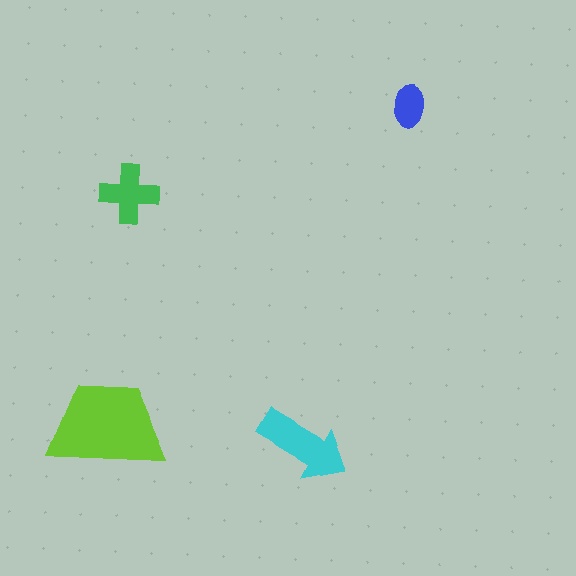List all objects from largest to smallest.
The lime trapezoid, the cyan arrow, the green cross, the blue ellipse.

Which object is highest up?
The blue ellipse is topmost.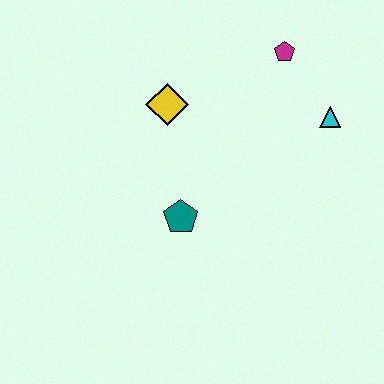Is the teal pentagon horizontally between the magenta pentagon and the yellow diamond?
Yes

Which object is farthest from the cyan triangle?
The teal pentagon is farthest from the cyan triangle.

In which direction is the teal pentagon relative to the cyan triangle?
The teal pentagon is to the left of the cyan triangle.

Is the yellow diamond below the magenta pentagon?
Yes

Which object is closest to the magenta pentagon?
The cyan triangle is closest to the magenta pentagon.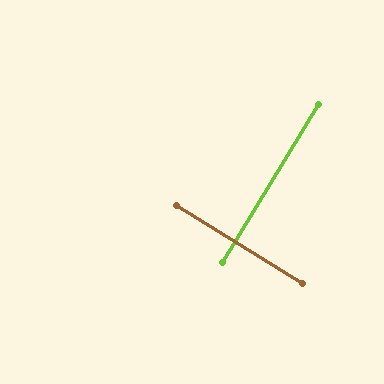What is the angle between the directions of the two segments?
Approximately 89 degrees.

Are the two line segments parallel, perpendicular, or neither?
Perpendicular — they meet at approximately 89°.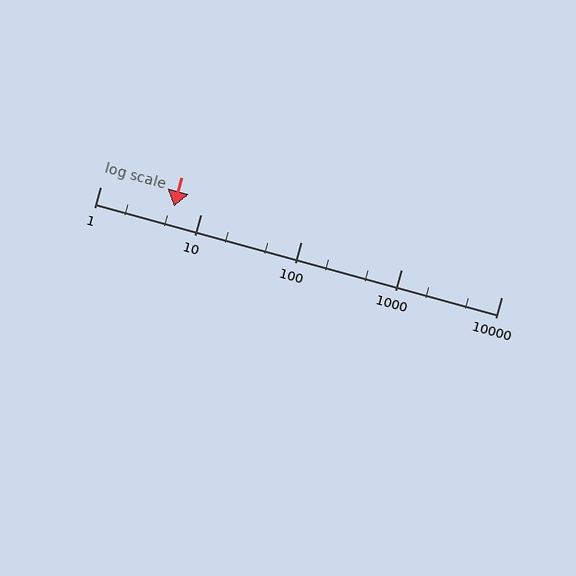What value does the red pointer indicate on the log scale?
The pointer indicates approximately 5.4.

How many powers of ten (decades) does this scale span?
The scale spans 4 decades, from 1 to 10000.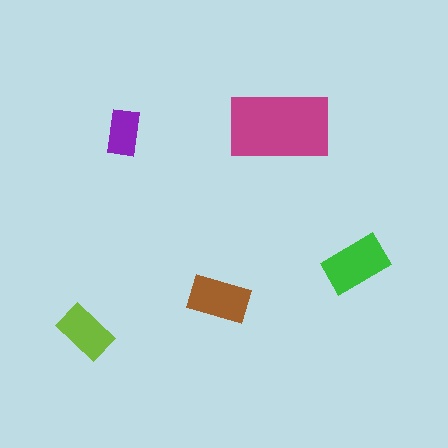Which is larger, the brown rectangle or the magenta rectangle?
The magenta one.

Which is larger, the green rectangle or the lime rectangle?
The green one.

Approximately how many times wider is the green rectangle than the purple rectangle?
About 1.5 times wider.